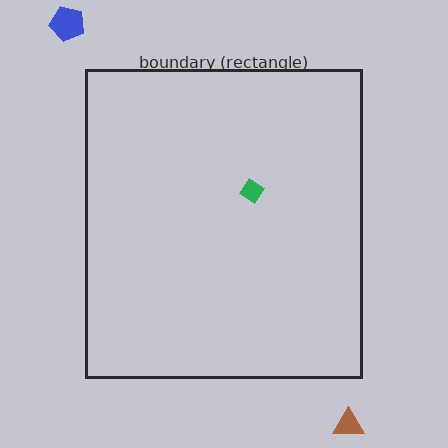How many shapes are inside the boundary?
1 inside, 2 outside.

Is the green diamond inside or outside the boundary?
Inside.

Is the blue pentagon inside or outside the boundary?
Outside.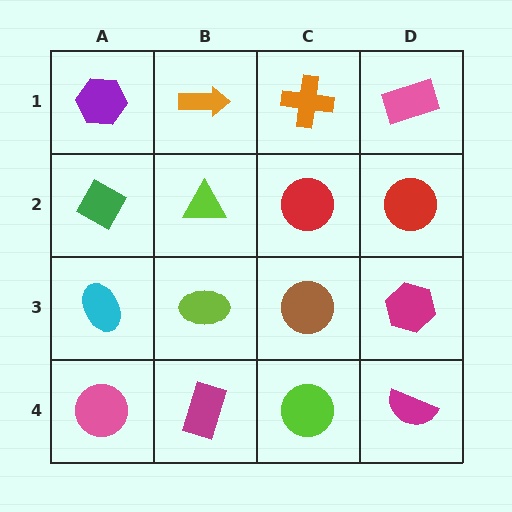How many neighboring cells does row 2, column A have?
3.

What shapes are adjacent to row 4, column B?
A lime ellipse (row 3, column B), a pink circle (row 4, column A), a lime circle (row 4, column C).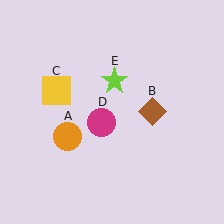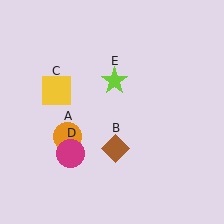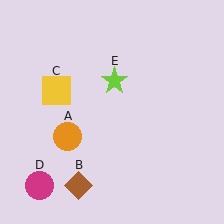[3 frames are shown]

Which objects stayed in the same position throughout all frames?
Orange circle (object A) and yellow square (object C) and lime star (object E) remained stationary.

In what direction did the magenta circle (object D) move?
The magenta circle (object D) moved down and to the left.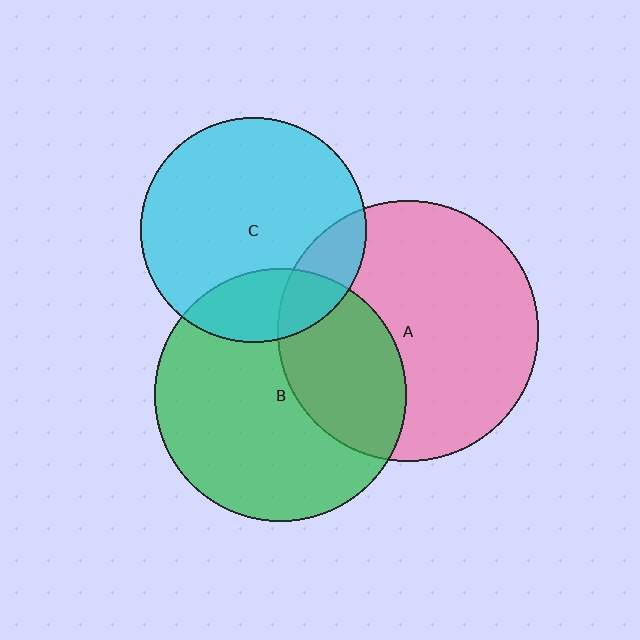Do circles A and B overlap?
Yes.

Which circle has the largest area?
Circle A (pink).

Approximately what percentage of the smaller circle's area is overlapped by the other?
Approximately 35%.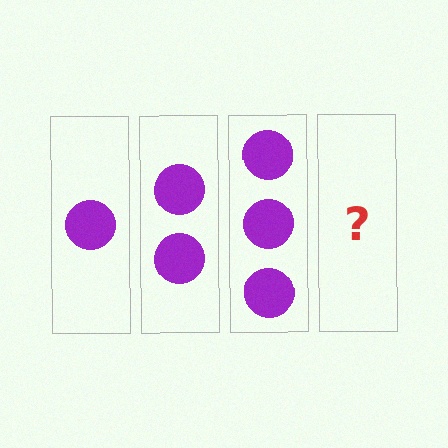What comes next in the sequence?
The next element should be 4 circles.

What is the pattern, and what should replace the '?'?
The pattern is that each step adds one more circle. The '?' should be 4 circles.